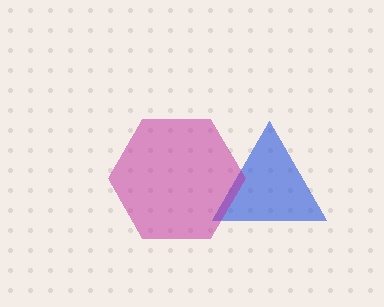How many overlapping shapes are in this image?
There are 2 overlapping shapes in the image.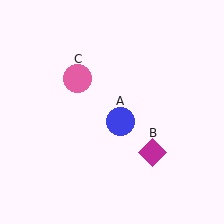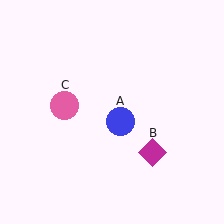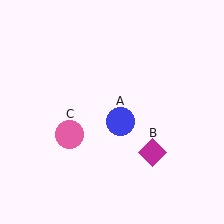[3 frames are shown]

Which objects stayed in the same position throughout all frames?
Blue circle (object A) and magenta diamond (object B) remained stationary.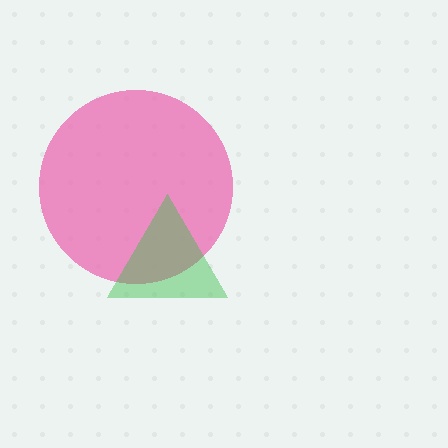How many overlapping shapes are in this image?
There are 2 overlapping shapes in the image.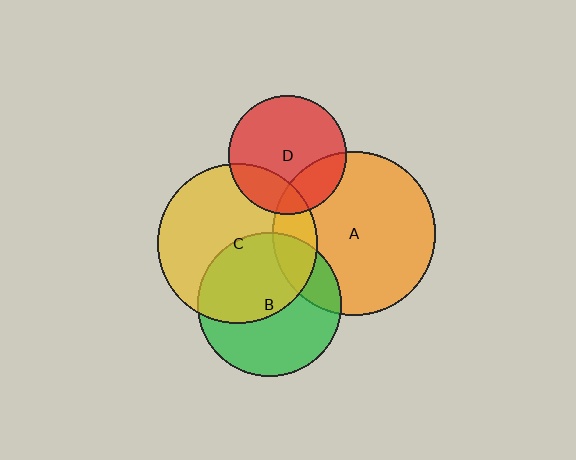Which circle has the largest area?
Circle A (orange).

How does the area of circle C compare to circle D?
Approximately 1.8 times.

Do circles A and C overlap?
Yes.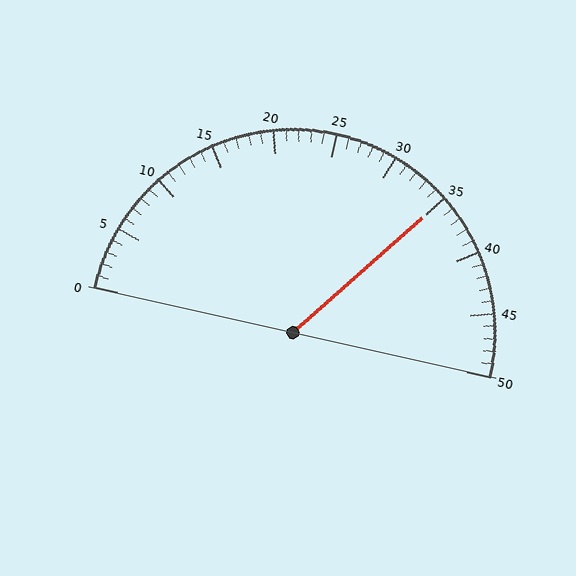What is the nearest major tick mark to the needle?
The nearest major tick mark is 35.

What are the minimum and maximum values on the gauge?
The gauge ranges from 0 to 50.